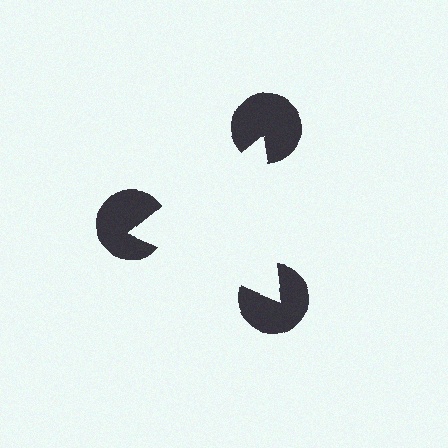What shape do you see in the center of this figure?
An illusory triangle — its edges are inferred from the aligned wedge cuts in the pac-man discs, not physically drawn.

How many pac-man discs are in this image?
There are 3 — one at each vertex of the illusory triangle.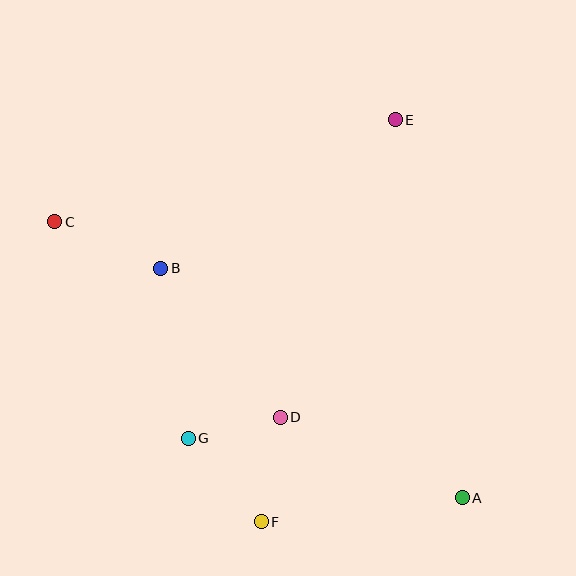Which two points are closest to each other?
Points D and G are closest to each other.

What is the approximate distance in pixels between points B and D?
The distance between B and D is approximately 191 pixels.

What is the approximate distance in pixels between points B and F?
The distance between B and F is approximately 273 pixels.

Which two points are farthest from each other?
Points A and C are farthest from each other.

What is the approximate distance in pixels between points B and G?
The distance between B and G is approximately 172 pixels.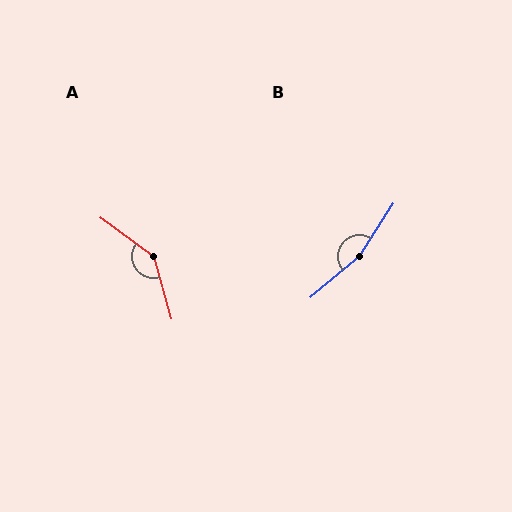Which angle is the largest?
B, at approximately 162 degrees.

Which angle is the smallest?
A, at approximately 142 degrees.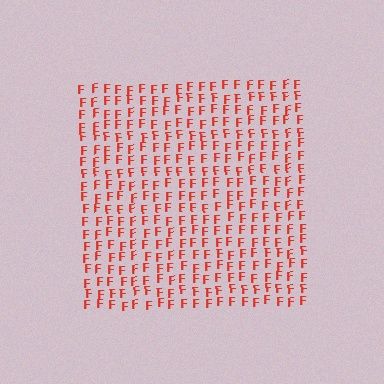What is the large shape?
The large shape is a square.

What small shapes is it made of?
It is made of small letter F's.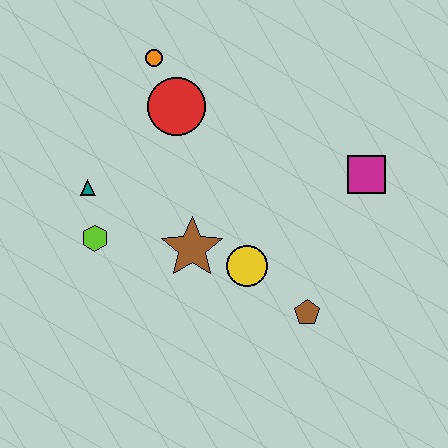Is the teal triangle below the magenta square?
Yes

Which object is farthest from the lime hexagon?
The magenta square is farthest from the lime hexagon.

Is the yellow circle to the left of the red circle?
No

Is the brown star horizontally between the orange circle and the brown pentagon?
Yes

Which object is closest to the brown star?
The yellow circle is closest to the brown star.